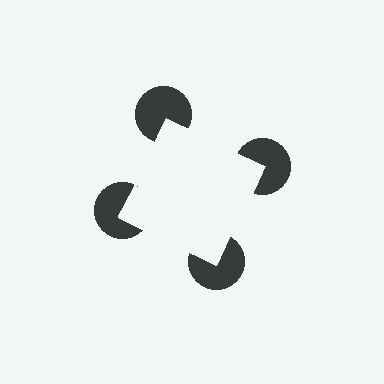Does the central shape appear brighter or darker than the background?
It typically appears slightly brighter than the background, even though no actual brightness change is drawn.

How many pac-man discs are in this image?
There are 4 — one at each vertex of the illusory square.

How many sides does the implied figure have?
4 sides.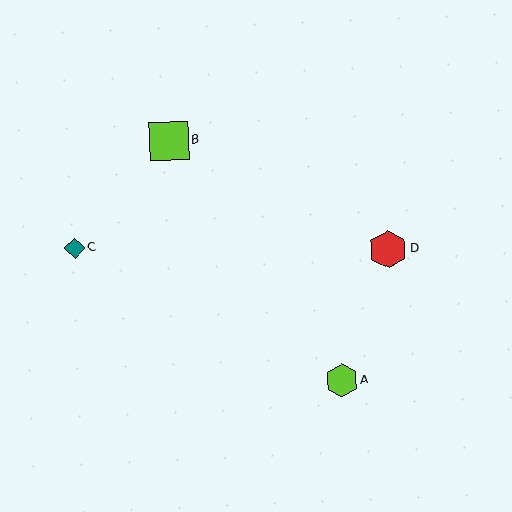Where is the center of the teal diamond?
The center of the teal diamond is at (75, 248).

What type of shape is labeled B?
Shape B is a lime square.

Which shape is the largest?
The lime square (labeled B) is the largest.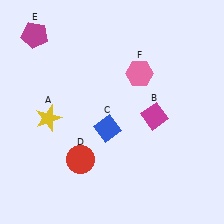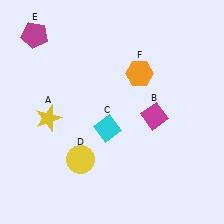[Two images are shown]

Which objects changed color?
C changed from blue to cyan. D changed from red to yellow. F changed from pink to orange.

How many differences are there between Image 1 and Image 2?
There are 3 differences between the two images.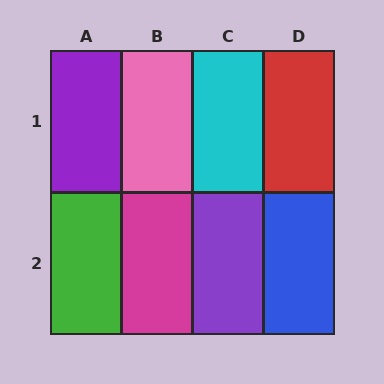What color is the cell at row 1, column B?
Pink.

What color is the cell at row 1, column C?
Cyan.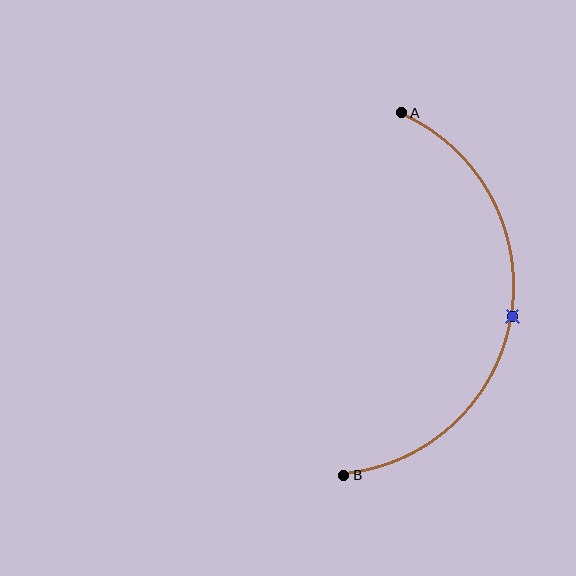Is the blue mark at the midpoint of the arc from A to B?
Yes. The blue mark lies on the arc at equal arc-length from both A and B — it is the arc midpoint.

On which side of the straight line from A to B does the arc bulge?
The arc bulges to the right of the straight line connecting A and B.